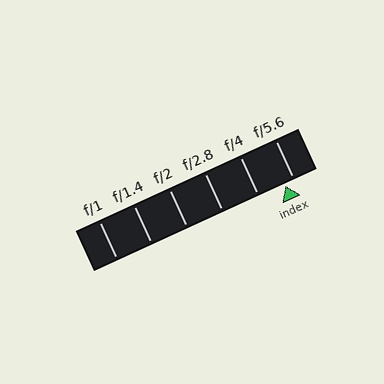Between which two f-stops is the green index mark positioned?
The index mark is between f/4 and f/5.6.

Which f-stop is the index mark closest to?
The index mark is closest to f/5.6.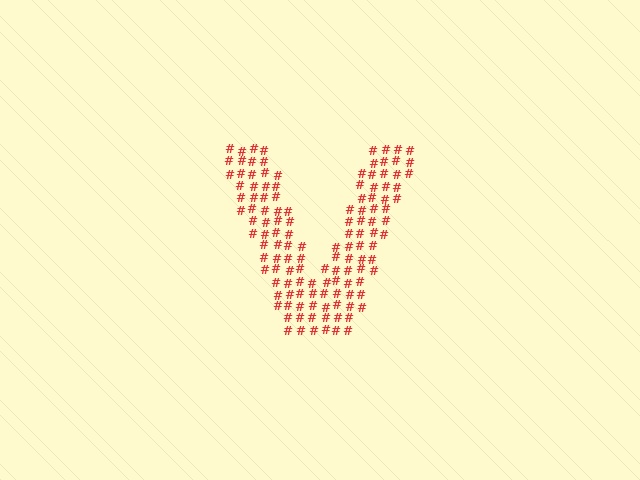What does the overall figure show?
The overall figure shows the letter V.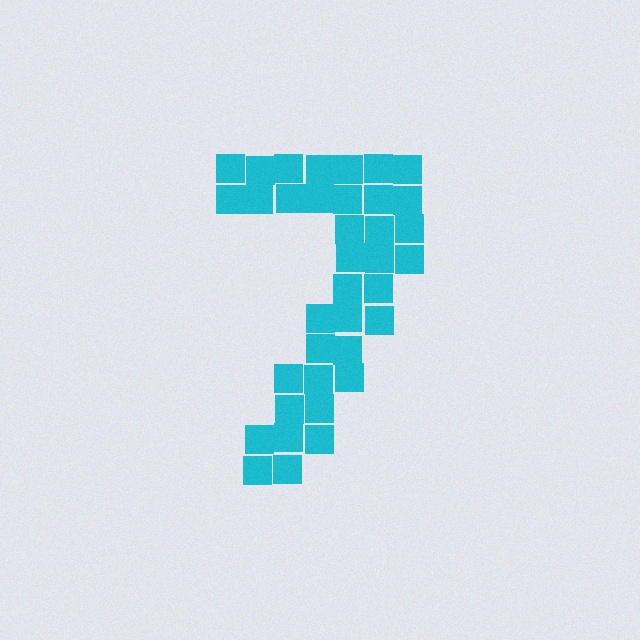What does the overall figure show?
The overall figure shows the digit 7.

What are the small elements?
The small elements are squares.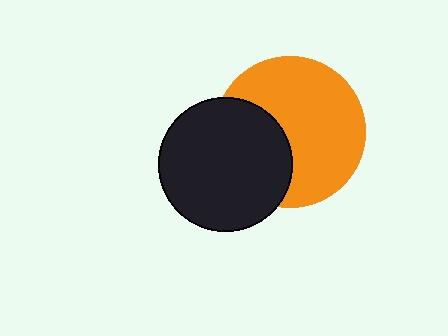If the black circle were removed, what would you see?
You would see the complete orange circle.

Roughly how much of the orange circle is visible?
Most of it is visible (roughly 66%).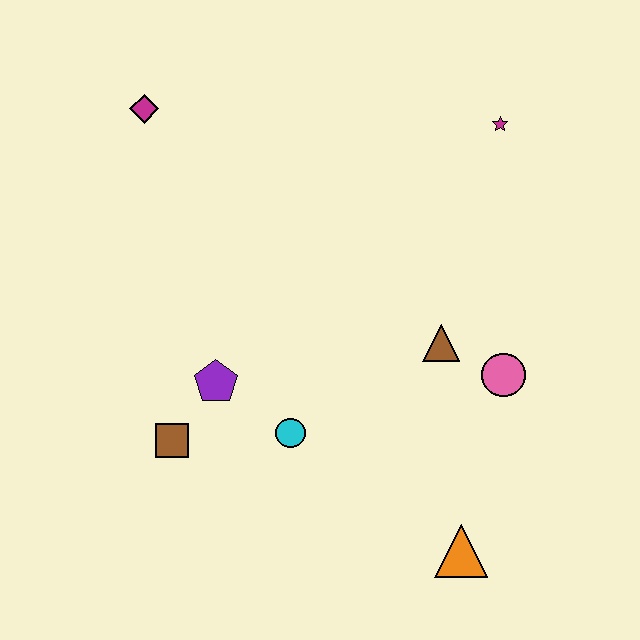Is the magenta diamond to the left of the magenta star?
Yes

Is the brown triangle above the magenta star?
No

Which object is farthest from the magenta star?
The brown square is farthest from the magenta star.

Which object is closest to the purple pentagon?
The brown square is closest to the purple pentagon.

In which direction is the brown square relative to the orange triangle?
The brown square is to the left of the orange triangle.